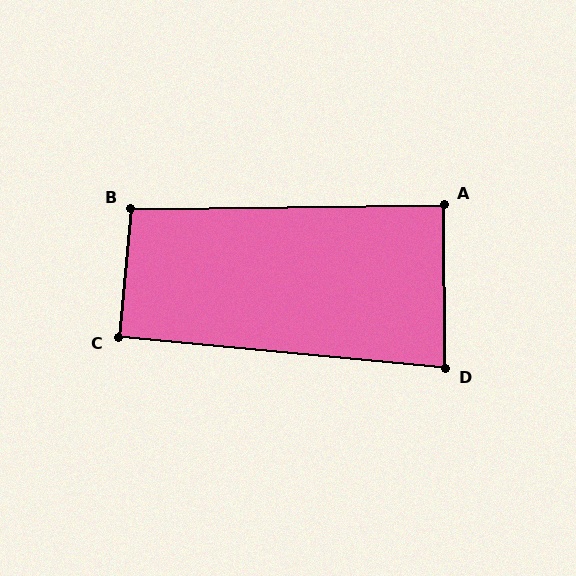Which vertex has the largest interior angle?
B, at approximately 96 degrees.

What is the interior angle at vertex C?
Approximately 90 degrees (approximately right).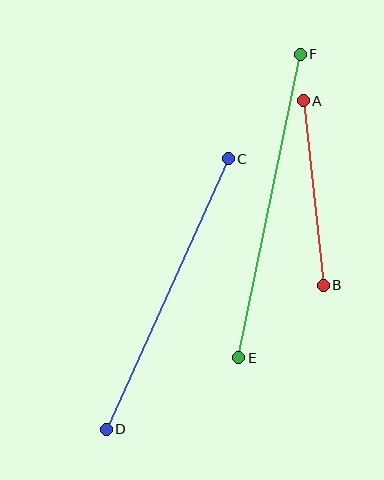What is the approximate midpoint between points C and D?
The midpoint is at approximately (167, 294) pixels.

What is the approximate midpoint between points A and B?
The midpoint is at approximately (313, 193) pixels.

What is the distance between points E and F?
The distance is approximately 310 pixels.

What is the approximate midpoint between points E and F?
The midpoint is at approximately (270, 206) pixels.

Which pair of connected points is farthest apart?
Points E and F are farthest apart.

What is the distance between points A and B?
The distance is approximately 186 pixels.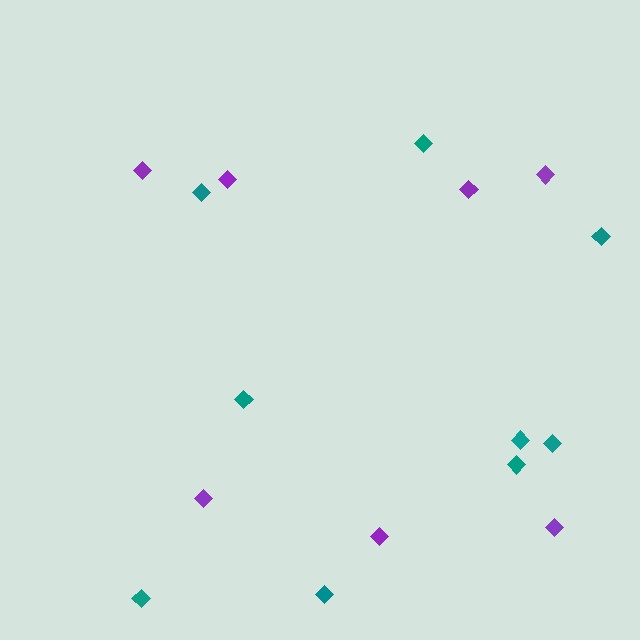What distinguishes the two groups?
There are 2 groups: one group of purple diamonds (7) and one group of teal diamonds (9).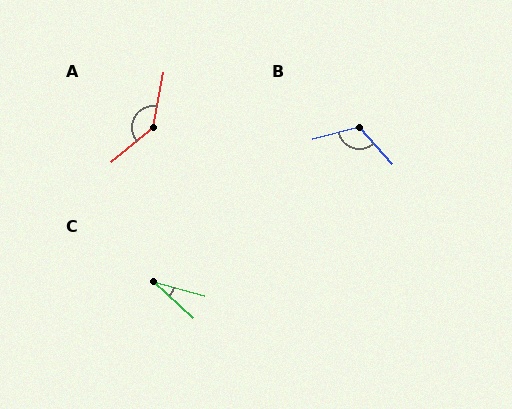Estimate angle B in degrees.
Approximately 118 degrees.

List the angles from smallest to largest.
C (28°), B (118°), A (141°).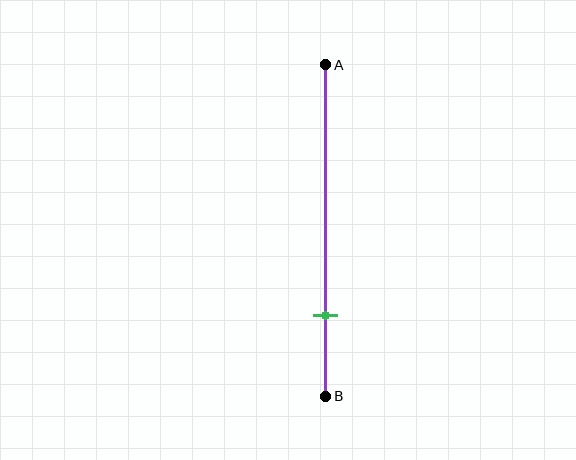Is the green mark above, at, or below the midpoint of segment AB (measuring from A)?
The green mark is below the midpoint of segment AB.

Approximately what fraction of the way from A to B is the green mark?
The green mark is approximately 75% of the way from A to B.